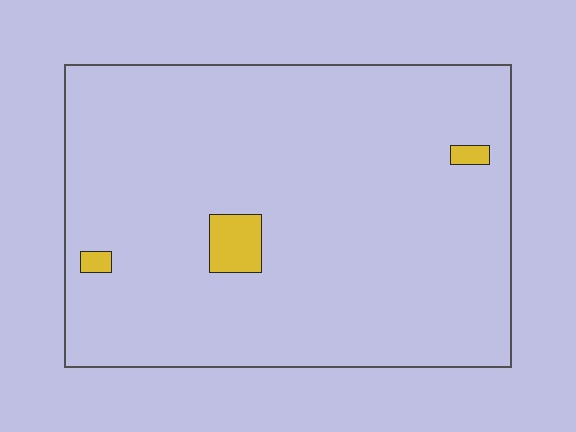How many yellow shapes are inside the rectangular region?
3.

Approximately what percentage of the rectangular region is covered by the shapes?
Approximately 5%.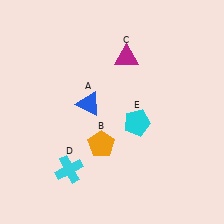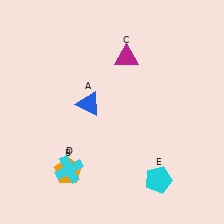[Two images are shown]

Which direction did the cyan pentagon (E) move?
The cyan pentagon (E) moved down.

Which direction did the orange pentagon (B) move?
The orange pentagon (B) moved left.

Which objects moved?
The objects that moved are: the orange pentagon (B), the cyan pentagon (E).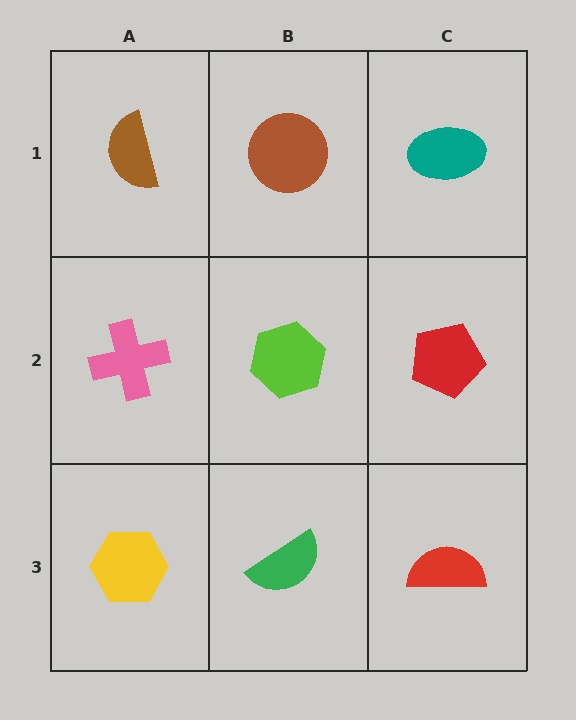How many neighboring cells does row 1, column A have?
2.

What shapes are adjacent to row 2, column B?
A brown circle (row 1, column B), a green semicircle (row 3, column B), a pink cross (row 2, column A), a red pentagon (row 2, column C).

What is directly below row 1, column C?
A red pentagon.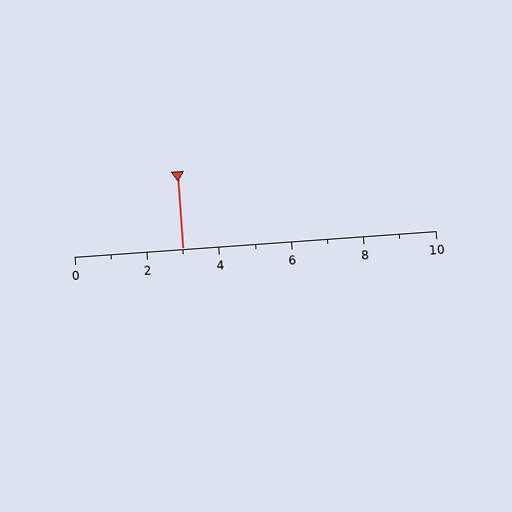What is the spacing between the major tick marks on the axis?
The major ticks are spaced 2 apart.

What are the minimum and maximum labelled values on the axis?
The axis runs from 0 to 10.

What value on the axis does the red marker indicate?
The marker indicates approximately 3.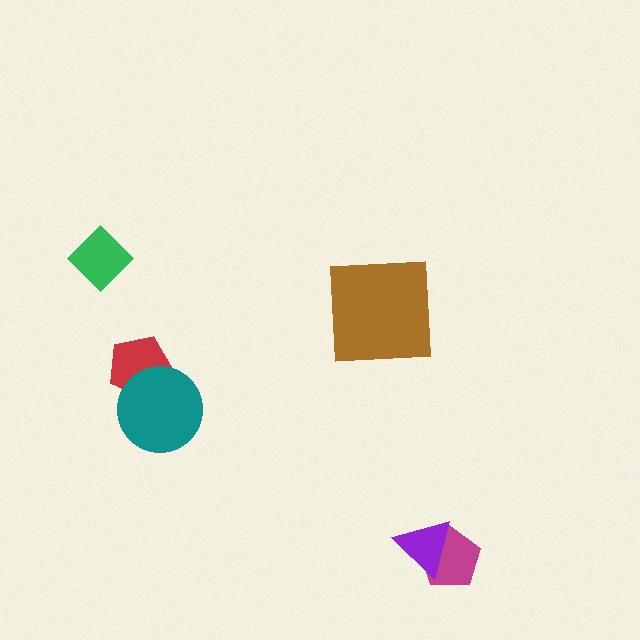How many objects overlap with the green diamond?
0 objects overlap with the green diamond.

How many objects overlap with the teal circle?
1 object overlaps with the teal circle.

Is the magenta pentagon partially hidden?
Yes, it is partially covered by another shape.